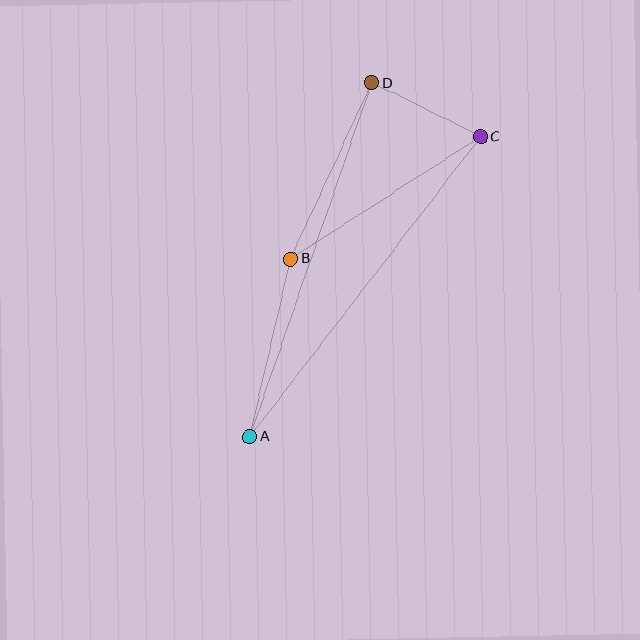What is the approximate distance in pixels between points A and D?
The distance between A and D is approximately 375 pixels.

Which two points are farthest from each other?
Points A and C are farthest from each other.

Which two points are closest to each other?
Points C and D are closest to each other.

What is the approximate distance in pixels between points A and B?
The distance between A and B is approximately 183 pixels.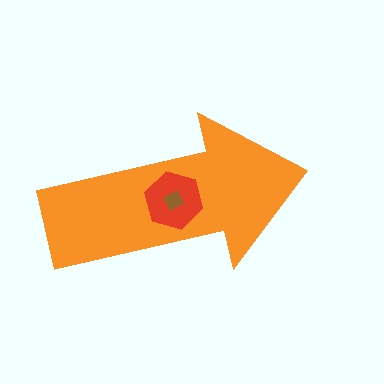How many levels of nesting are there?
3.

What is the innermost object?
The brown square.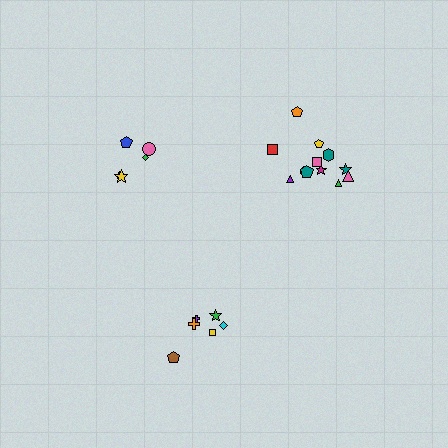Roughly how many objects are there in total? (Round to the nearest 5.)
Roughly 25 objects in total.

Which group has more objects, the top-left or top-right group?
The top-right group.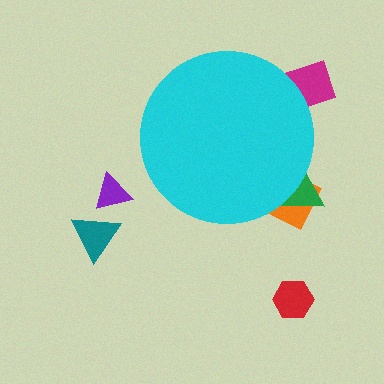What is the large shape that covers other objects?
A cyan circle.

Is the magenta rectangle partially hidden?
Yes, the magenta rectangle is partially hidden behind the cyan circle.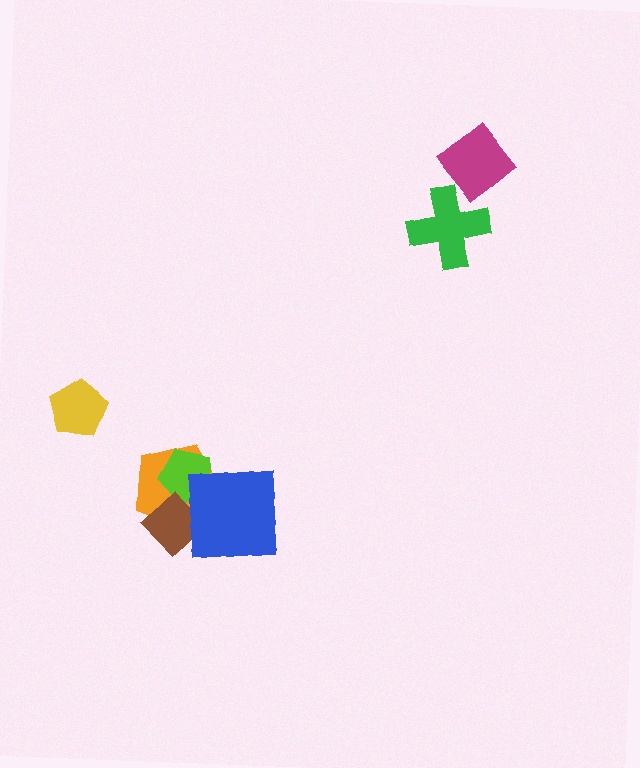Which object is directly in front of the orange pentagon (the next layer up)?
The lime pentagon is directly in front of the orange pentagon.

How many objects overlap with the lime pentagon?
3 objects overlap with the lime pentagon.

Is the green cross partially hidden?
No, no other shape covers it.